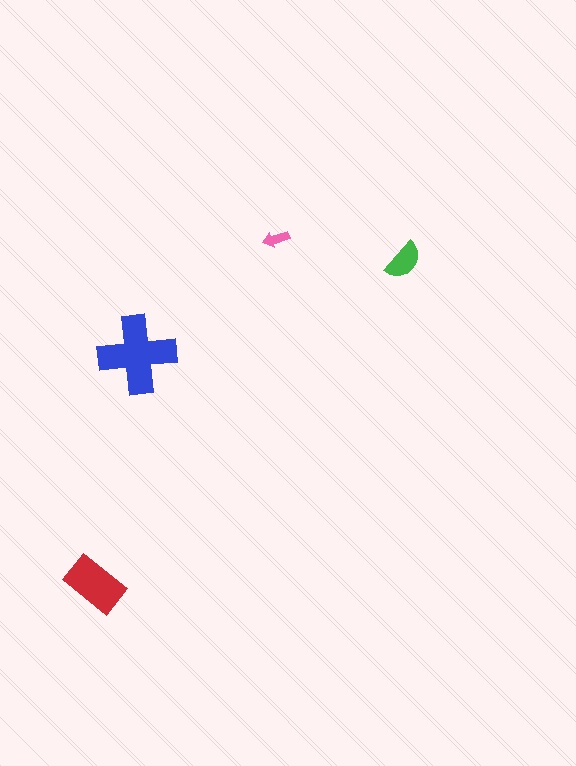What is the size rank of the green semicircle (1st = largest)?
3rd.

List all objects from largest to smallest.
The blue cross, the red rectangle, the green semicircle, the pink arrow.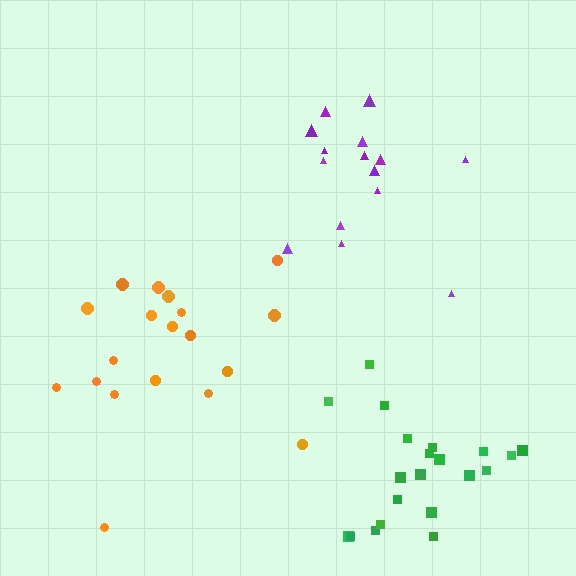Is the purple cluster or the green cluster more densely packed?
Green.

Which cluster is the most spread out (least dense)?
Purple.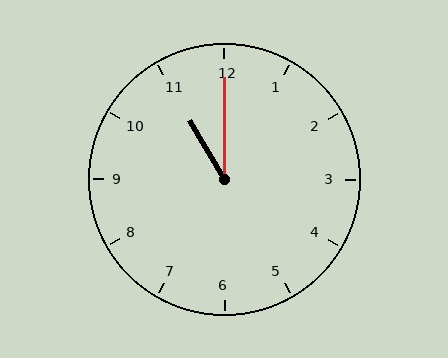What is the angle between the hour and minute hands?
Approximately 30 degrees.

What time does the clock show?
11:00.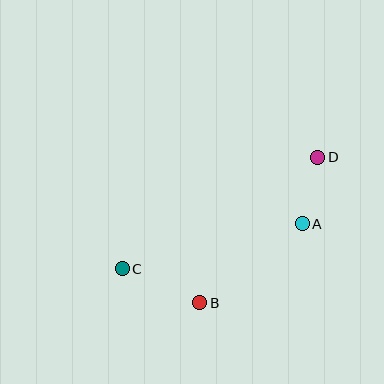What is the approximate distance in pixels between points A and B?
The distance between A and B is approximately 129 pixels.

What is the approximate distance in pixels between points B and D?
The distance between B and D is approximately 187 pixels.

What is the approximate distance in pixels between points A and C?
The distance between A and C is approximately 185 pixels.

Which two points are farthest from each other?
Points C and D are farthest from each other.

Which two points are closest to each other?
Points A and D are closest to each other.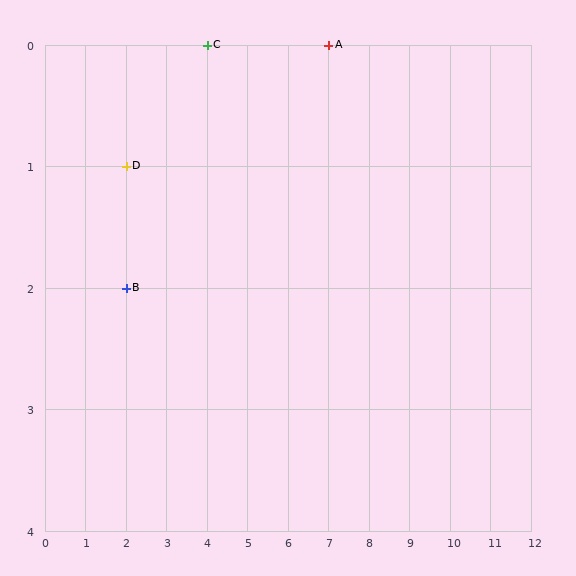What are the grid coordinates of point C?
Point C is at grid coordinates (4, 0).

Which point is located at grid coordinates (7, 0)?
Point A is at (7, 0).